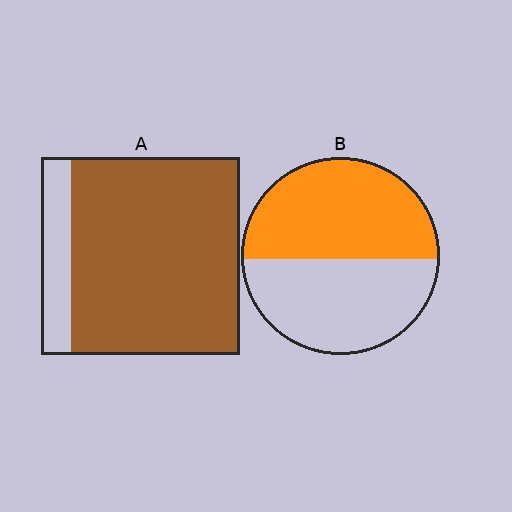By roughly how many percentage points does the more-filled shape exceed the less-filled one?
By roughly 35 percentage points (A over B).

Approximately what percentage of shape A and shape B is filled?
A is approximately 85% and B is approximately 50%.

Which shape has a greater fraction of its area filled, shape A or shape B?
Shape A.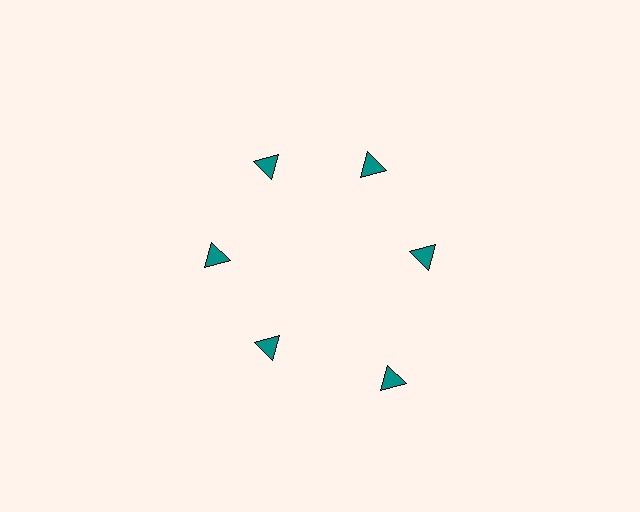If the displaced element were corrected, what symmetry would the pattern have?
It would have 6-fold rotational symmetry — the pattern would map onto itself every 60 degrees.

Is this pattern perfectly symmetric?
No. The 6 teal triangles are arranged in a ring, but one element near the 5 o'clock position is pushed outward from the center, breaking the 6-fold rotational symmetry.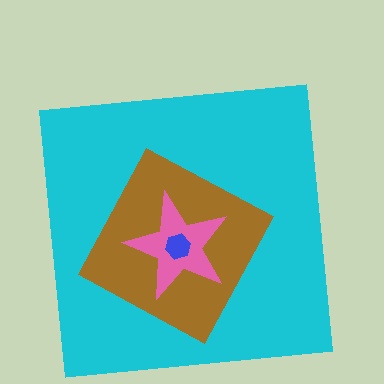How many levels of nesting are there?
4.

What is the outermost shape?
The cyan square.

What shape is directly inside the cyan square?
The brown diamond.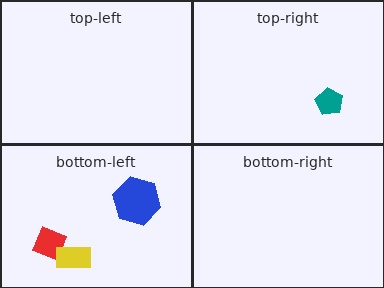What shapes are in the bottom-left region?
The blue hexagon, the red diamond, the yellow rectangle.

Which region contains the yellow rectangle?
The bottom-left region.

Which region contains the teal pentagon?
The top-right region.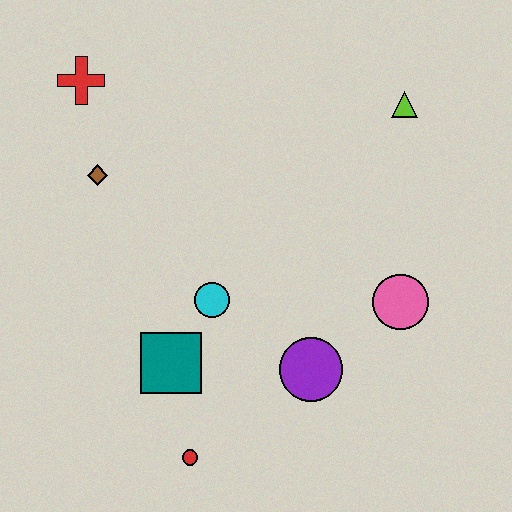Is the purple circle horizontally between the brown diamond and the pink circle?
Yes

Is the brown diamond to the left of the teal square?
Yes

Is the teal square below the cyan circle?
Yes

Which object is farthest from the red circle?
The lime triangle is farthest from the red circle.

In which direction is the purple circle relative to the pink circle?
The purple circle is to the left of the pink circle.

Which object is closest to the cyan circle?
The teal square is closest to the cyan circle.